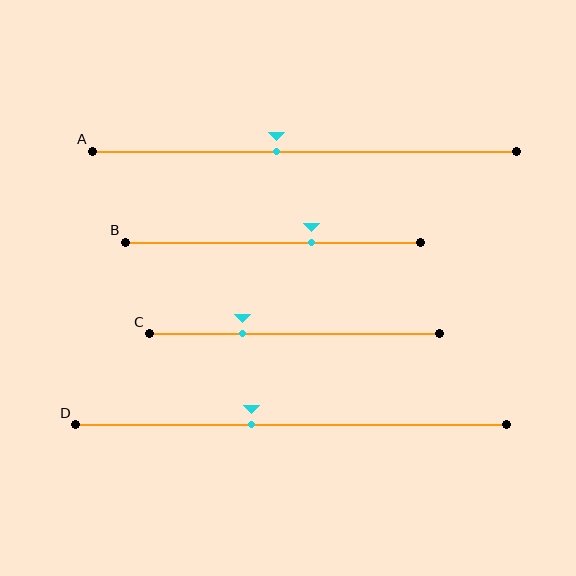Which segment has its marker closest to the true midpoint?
Segment A has its marker closest to the true midpoint.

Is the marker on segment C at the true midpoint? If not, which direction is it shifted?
No, the marker on segment C is shifted to the left by about 18% of the segment length.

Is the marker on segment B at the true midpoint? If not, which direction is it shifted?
No, the marker on segment B is shifted to the right by about 13% of the segment length.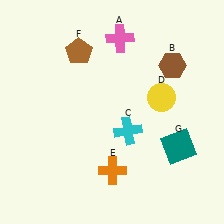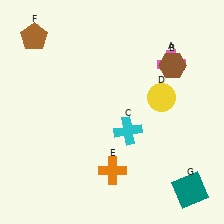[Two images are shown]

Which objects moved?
The objects that moved are: the pink cross (A), the brown pentagon (F), the teal square (G).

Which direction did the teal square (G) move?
The teal square (G) moved down.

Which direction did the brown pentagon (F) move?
The brown pentagon (F) moved left.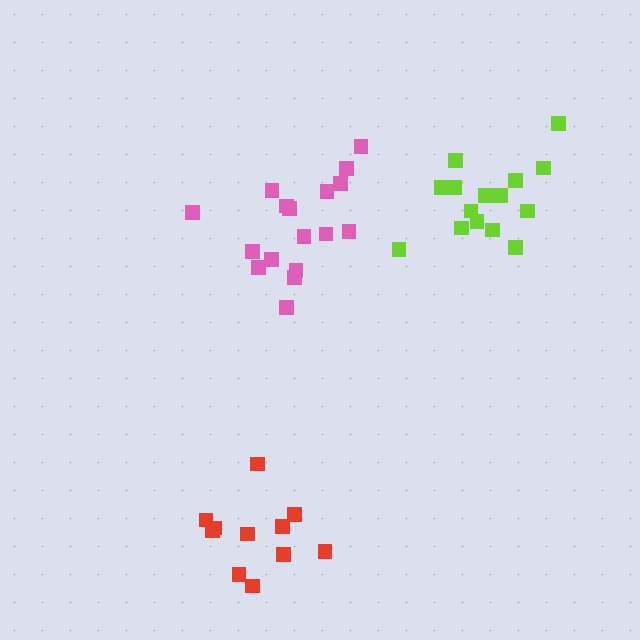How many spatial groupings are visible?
There are 3 spatial groupings.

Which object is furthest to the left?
The red cluster is leftmost.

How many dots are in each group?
Group 1: 11 dots, Group 2: 17 dots, Group 3: 15 dots (43 total).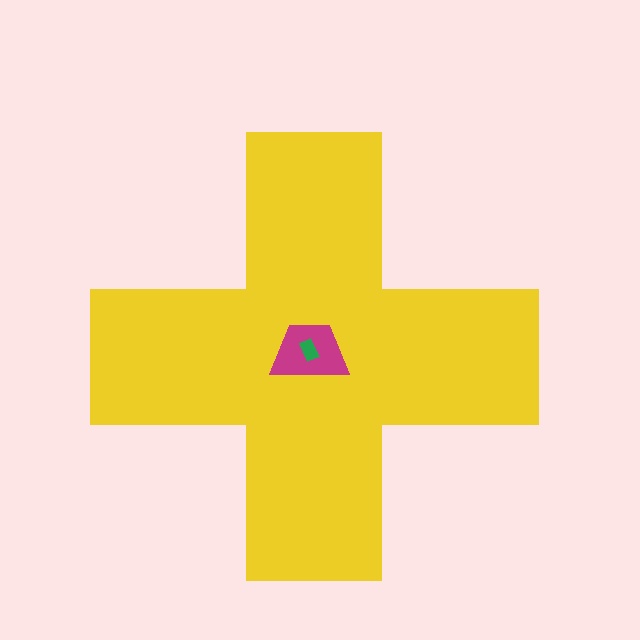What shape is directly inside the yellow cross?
The magenta trapezoid.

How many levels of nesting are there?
3.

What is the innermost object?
The green rectangle.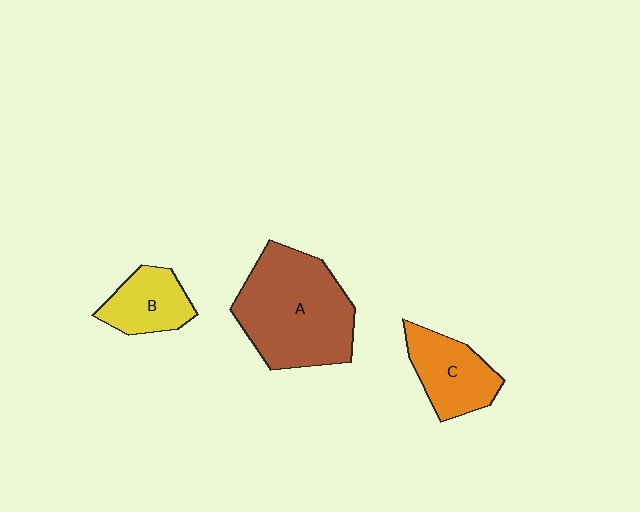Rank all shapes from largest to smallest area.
From largest to smallest: A (brown), C (orange), B (yellow).